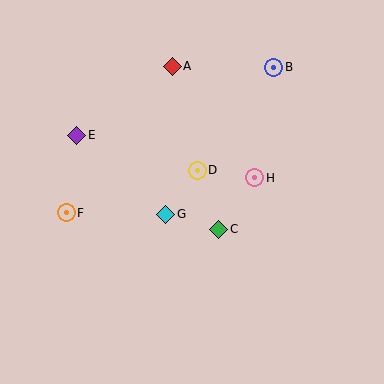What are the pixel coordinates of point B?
Point B is at (274, 67).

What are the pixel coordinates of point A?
Point A is at (172, 66).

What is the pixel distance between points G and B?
The distance between G and B is 183 pixels.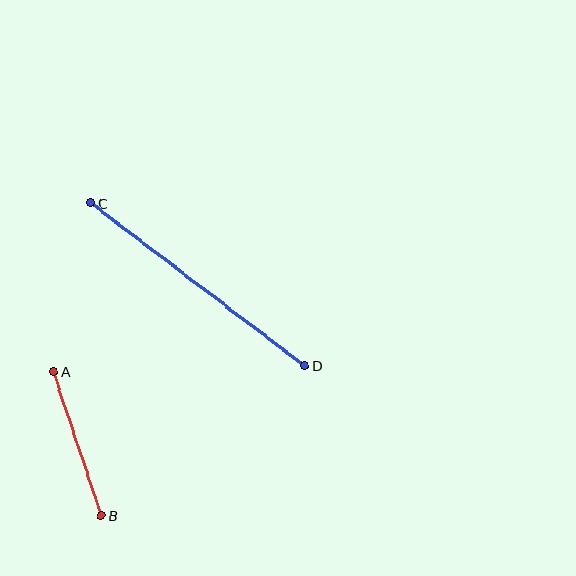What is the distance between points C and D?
The distance is approximately 269 pixels.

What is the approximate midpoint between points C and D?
The midpoint is at approximately (198, 284) pixels.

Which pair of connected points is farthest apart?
Points C and D are farthest apart.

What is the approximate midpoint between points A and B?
The midpoint is at approximately (77, 443) pixels.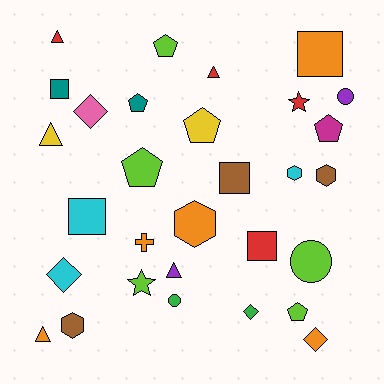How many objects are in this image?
There are 30 objects.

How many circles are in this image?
There are 3 circles.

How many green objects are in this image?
There are 2 green objects.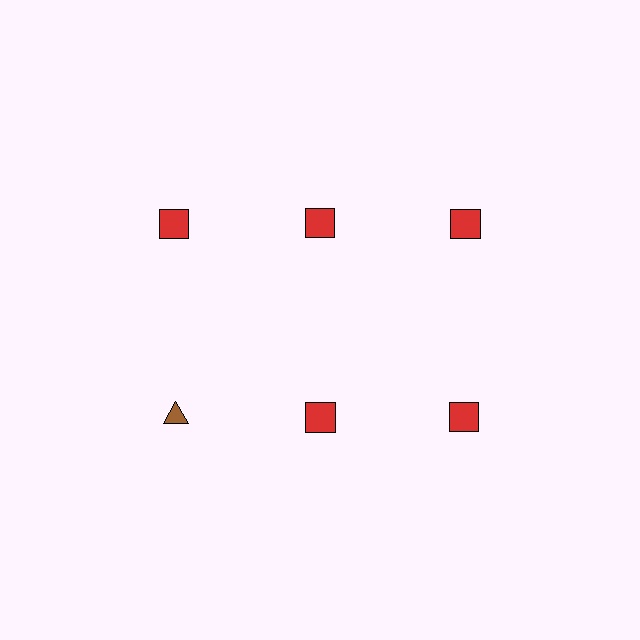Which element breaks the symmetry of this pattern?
The brown triangle in the second row, leftmost column breaks the symmetry. All other shapes are red squares.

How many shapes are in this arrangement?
There are 6 shapes arranged in a grid pattern.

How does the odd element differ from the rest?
It differs in both color (brown instead of red) and shape (triangle instead of square).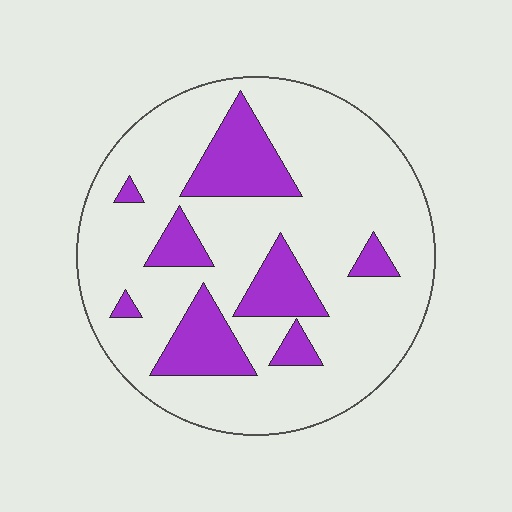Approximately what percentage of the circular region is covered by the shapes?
Approximately 20%.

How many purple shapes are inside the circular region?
8.